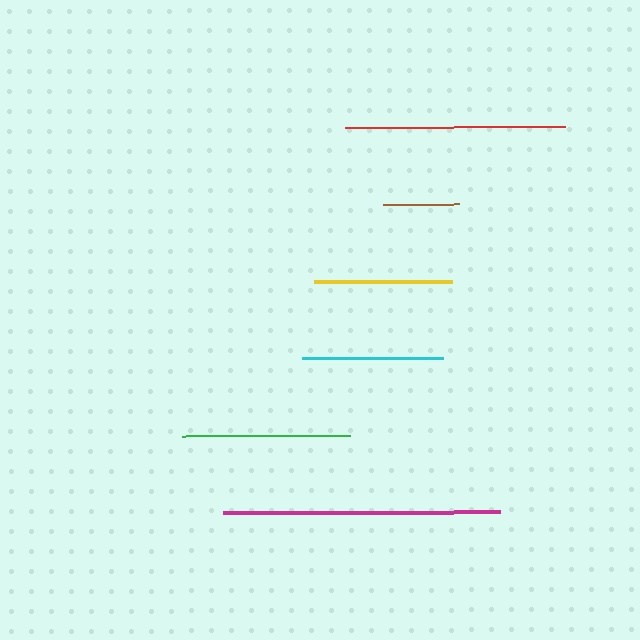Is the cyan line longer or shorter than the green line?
The green line is longer than the cyan line.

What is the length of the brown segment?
The brown segment is approximately 76 pixels long.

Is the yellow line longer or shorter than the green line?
The green line is longer than the yellow line.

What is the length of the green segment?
The green segment is approximately 168 pixels long.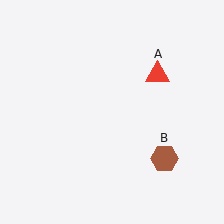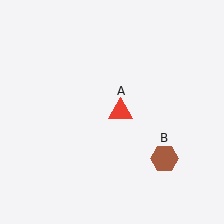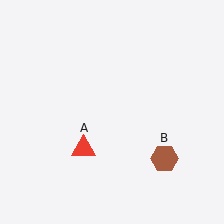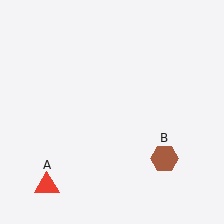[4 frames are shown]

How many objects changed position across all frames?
1 object changed position: red triangle (object A).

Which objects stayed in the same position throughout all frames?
Brown hexagon (object B) remained stationary.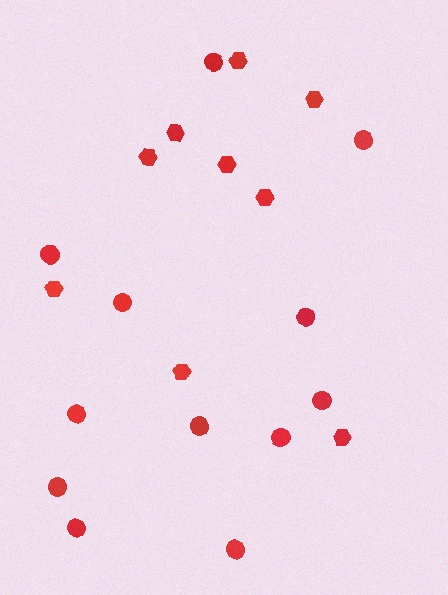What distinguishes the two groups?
There are 2 groups: one group of circles (12) and one group of hexagons (9).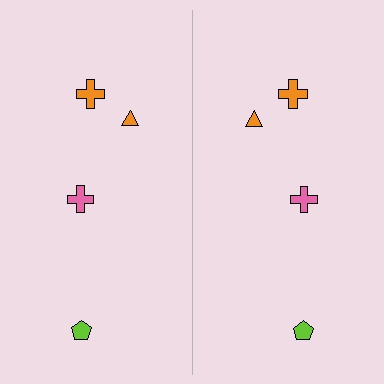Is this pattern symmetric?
Yes, this pattern has bilateral (reflection) symmetry.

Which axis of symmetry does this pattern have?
The pattern has a vertical axis of symmetry running through the center of the image.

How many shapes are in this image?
There are 8 shapes in this image.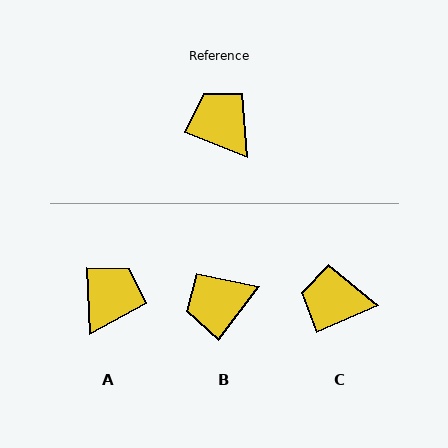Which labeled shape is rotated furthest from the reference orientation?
B, about 75 degrees away.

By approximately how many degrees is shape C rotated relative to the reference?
Approximately 46 degrees counter-clockwise.